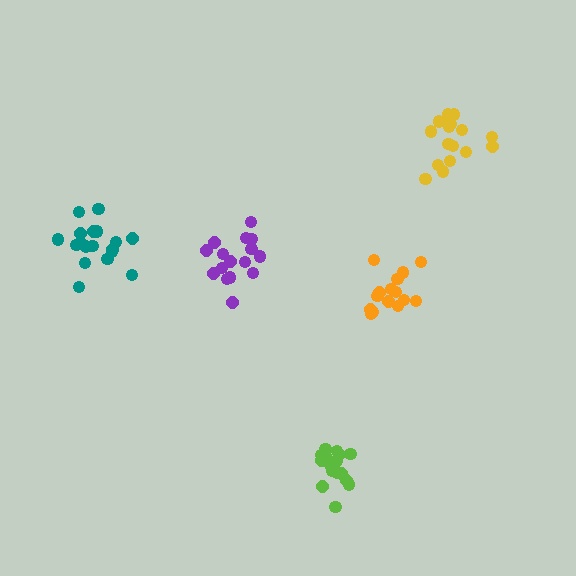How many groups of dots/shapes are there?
There are 5 groups.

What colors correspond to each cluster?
The clusters are colored: yellow, teal, lime, purple, orange.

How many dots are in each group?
Group 1: 16 dots, Group 2: 18 dots, Group 3: 17 dots, Group 4: 16 dots, Group 5: 15 dots (82 total).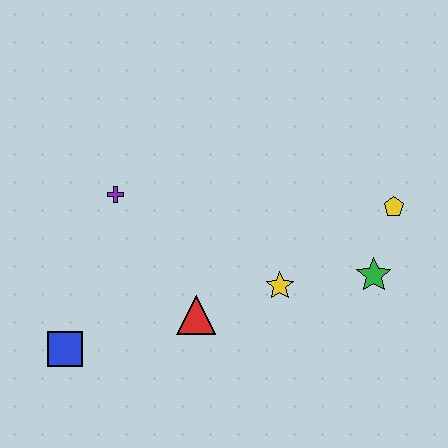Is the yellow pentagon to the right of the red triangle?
Yes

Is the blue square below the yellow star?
Yes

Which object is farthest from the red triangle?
The yellow pentagon is farthest from the red triangle.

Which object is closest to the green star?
The yellow pentagon is closest to the green star.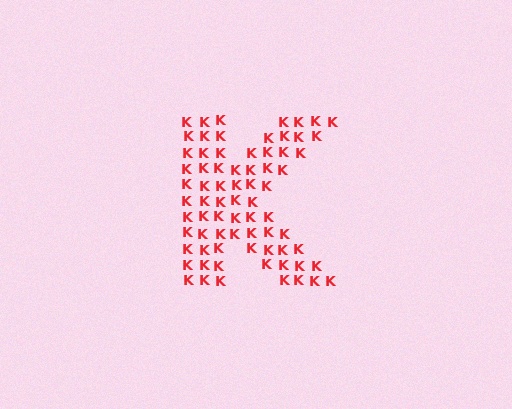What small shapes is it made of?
It is made of small letter K's.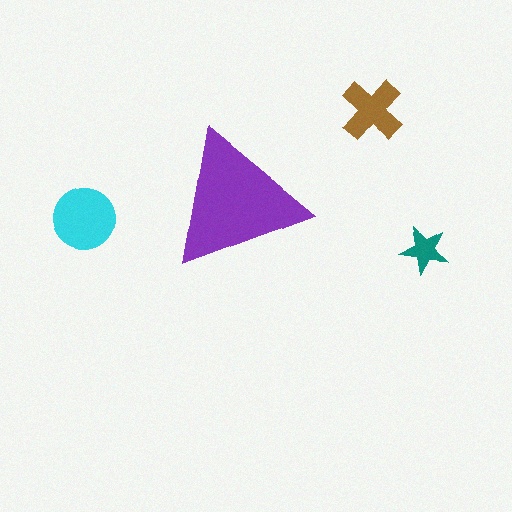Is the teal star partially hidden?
No, the teal star is fully visible.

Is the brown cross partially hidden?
No, the brown cross is fully visible.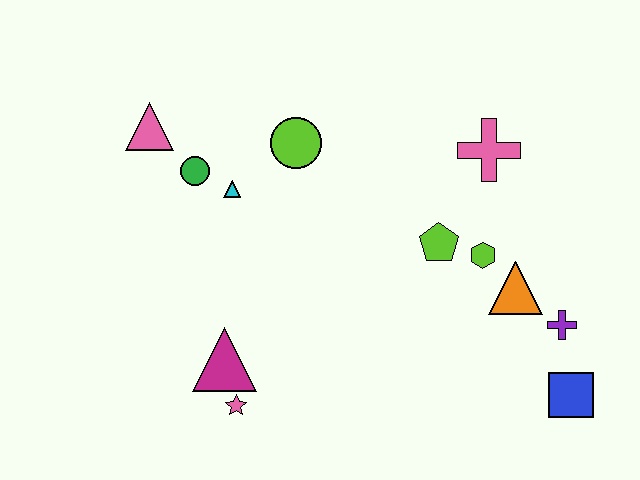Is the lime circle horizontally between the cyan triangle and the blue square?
Yes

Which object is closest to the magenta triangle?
The pink star is closest to the magenta triangle.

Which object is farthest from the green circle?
The blue square is farthest from the green circle.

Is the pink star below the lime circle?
Yes